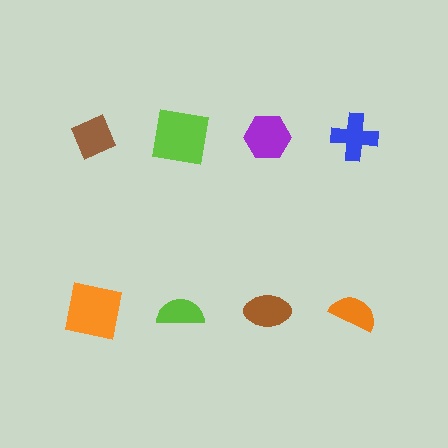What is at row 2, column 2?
A lime semicircle.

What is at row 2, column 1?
An orange square.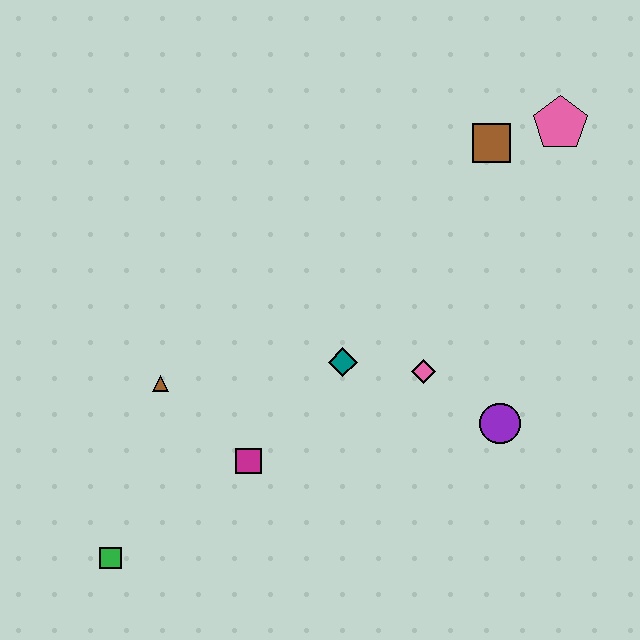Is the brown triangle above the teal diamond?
No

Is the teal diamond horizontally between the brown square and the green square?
Yes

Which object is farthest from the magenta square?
The pink pentagon is farthest from the magenta square.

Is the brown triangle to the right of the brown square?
No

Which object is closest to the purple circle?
The pink diamond is closest to the purple circle.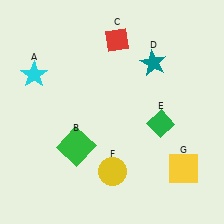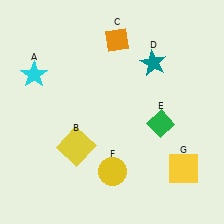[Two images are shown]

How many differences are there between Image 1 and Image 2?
There are 2 differences between the two images.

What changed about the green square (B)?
In Image 1, B is green. In Image 2, it changed to yellow.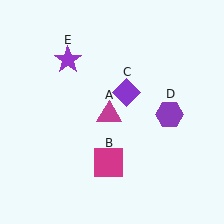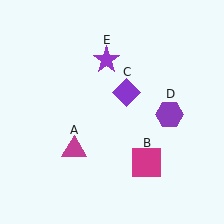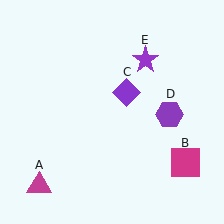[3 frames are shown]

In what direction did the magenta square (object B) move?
The magenta square (object B) moved right.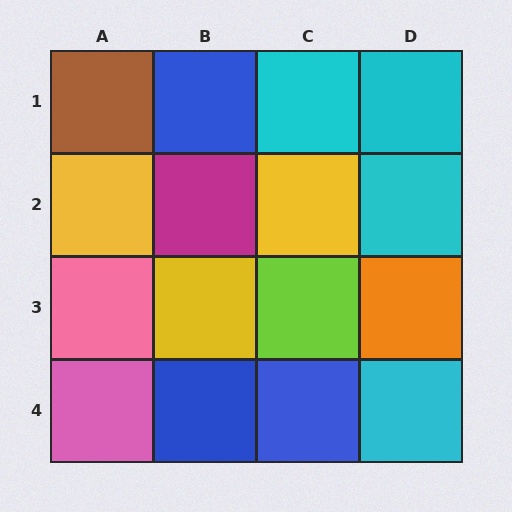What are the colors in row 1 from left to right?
Brown, blue, cyan, cyan.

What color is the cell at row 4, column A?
Pink.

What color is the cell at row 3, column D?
Orange.